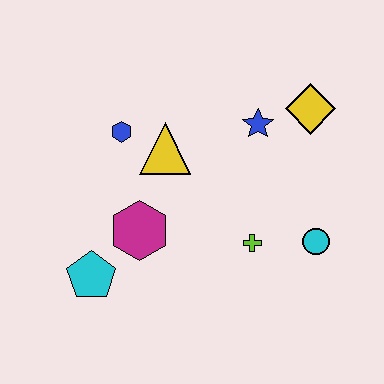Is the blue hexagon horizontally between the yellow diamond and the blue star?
No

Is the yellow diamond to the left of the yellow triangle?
No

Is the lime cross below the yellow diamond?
Yes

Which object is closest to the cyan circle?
The lime cross is closest to the cyan circle.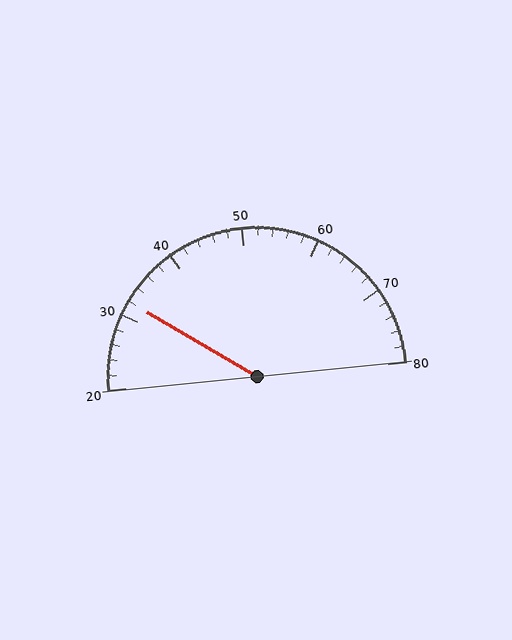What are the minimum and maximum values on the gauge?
The gauge ranges from 20 to 80.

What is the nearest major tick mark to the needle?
The nearest major tick mark is 30.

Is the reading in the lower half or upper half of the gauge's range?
The reading is in the lower half of the range (20 to 80).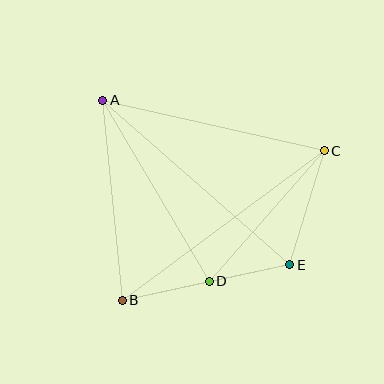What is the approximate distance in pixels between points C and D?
The distance between C and D is approximately 174 pixels.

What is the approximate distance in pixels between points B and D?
The distance between B and D is approximately 89 pixels.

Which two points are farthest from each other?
Points B and C are farthest from each other.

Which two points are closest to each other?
Points D and E are closest to each other.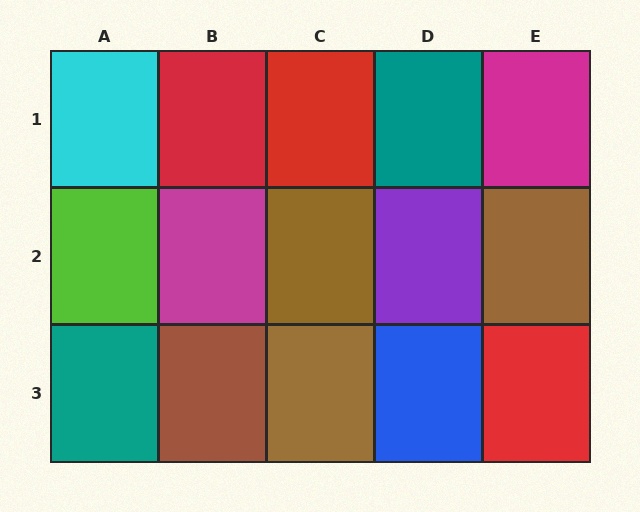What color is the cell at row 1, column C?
Red.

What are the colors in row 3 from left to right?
Teal, brown, brown, blue, red.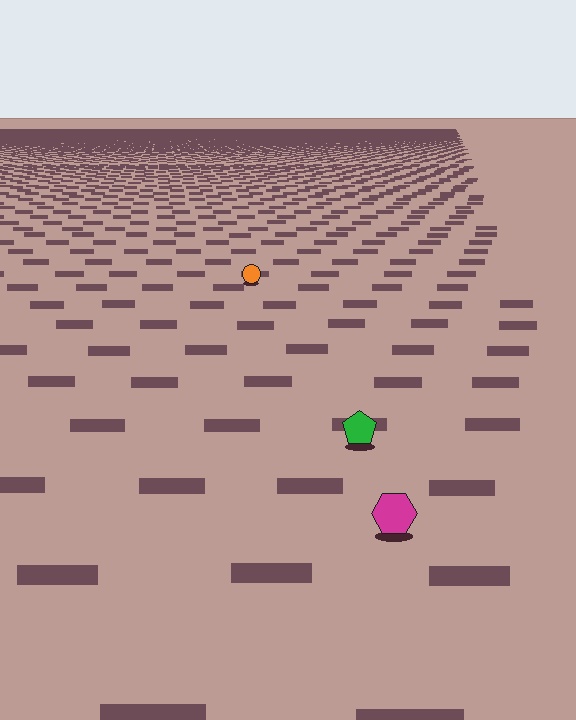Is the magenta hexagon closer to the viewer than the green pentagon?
Yes. The magenta hexagon is closer — you can tell from the texture gradient: the ground texture is coarser near it.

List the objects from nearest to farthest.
From nearest to farthest: the magenta hexagon, the green pentagon, the orange circle.